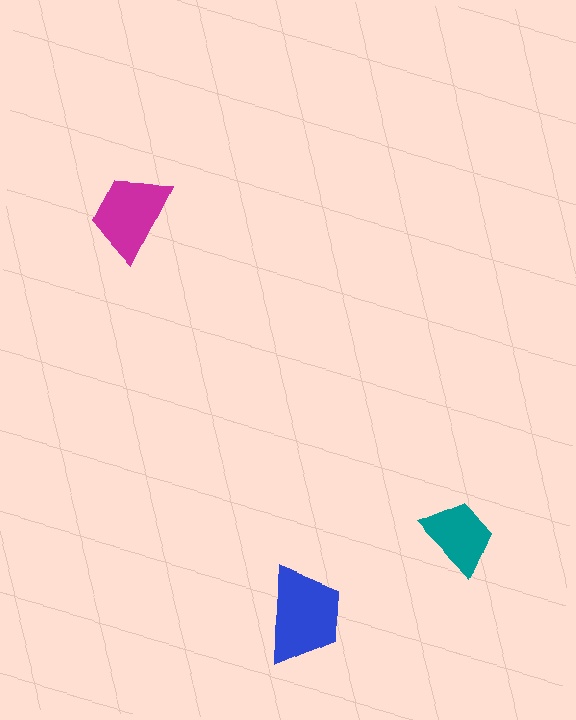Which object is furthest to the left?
The magenta trapezoid is leftmost.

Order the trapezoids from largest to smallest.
the blue one, the magenta one, the teal one.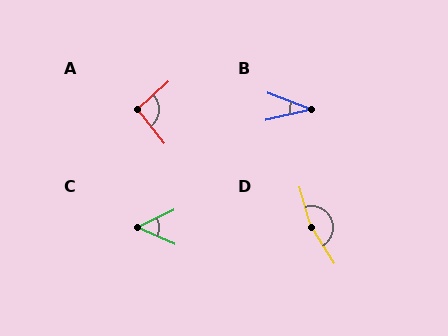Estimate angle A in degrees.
Approximately 92 degrees.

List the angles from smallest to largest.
B (34°), C (50°), A (92°), D (164°).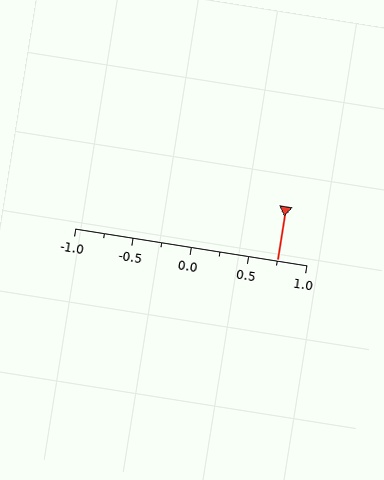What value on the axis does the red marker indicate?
The marker indicates approximately 0.75.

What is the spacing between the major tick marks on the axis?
The major ticks are spaced 0.5 apart.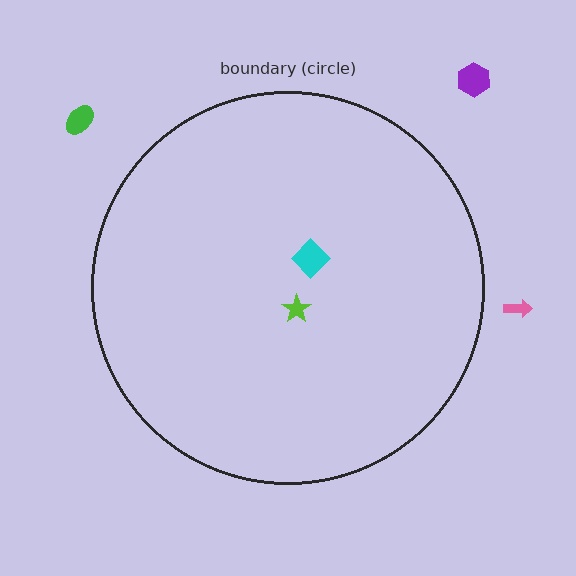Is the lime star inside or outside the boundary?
Inside.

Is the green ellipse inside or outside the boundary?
Outside.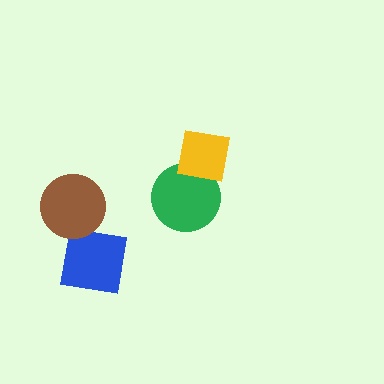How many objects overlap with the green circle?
1 object overlaps with the green circle.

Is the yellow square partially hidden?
No, no other shape covers it.